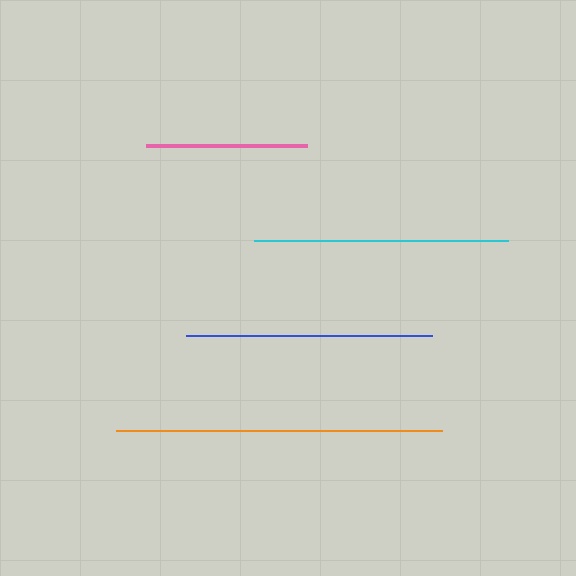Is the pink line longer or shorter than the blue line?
The blue line is longer than the pink line.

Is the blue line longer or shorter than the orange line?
The orange line is longer than the blue line.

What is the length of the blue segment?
The blue segment is approximately 246 pixels long.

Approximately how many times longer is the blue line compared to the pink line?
The blue line is approximately 1.5 times the length of the pink line.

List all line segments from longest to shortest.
From longest to shortest: orange, cyan, blue, pink.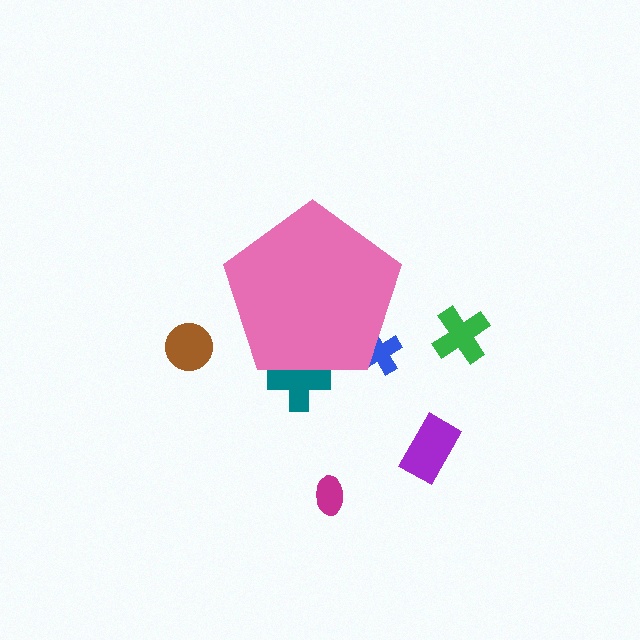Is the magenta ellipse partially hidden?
No, the magenta ellipse is fully visible.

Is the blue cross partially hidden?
Yes, the blue cross is partially hidden behind the pink pentagon.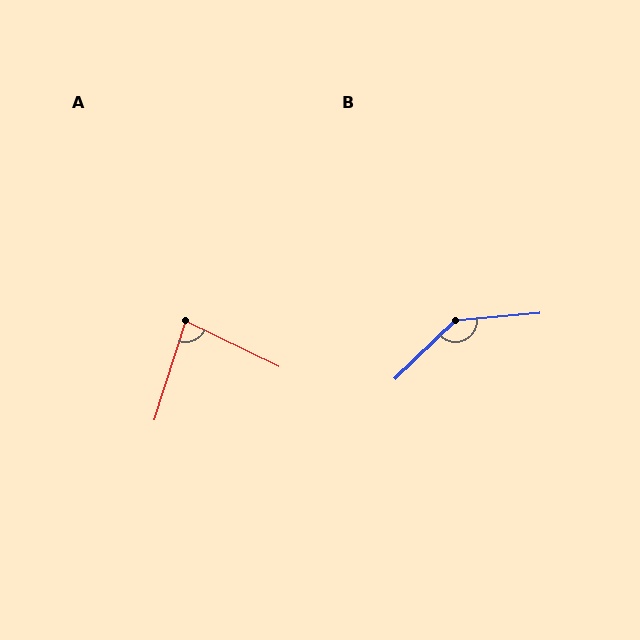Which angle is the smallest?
A, at approximately 82 degrees.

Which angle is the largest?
B, at approximately 141 degrees.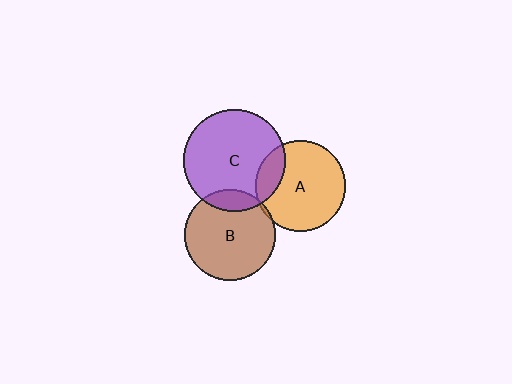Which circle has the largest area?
Circle C (purple).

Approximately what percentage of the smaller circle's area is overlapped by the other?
Approximately 15%.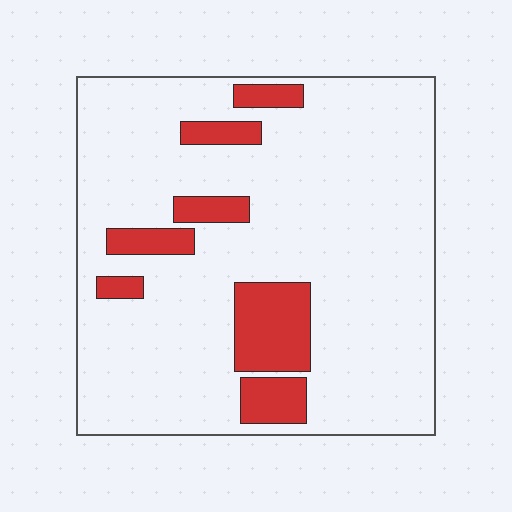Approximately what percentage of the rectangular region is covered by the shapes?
Approximately 15%.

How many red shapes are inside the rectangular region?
7.